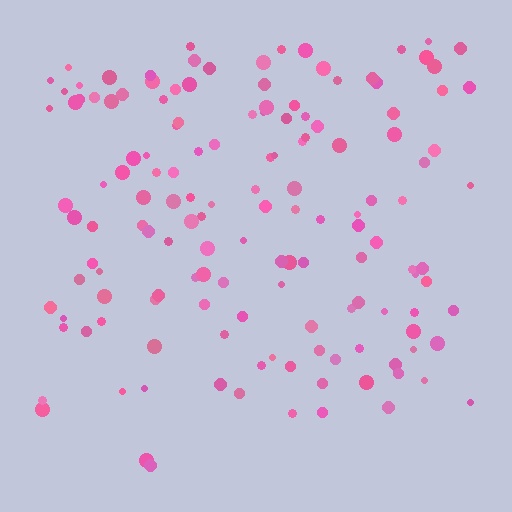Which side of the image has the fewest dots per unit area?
The bottom.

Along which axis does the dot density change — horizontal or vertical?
Vertical.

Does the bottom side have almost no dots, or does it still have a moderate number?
Still a moderate number, just noticeably fewer than the top.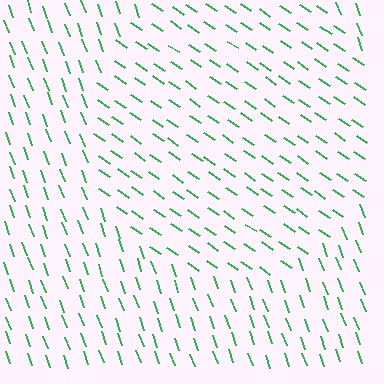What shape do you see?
I see a circle.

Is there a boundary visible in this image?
Yes, there is a texture boundary formed by a change in line orientation.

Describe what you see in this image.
The image is filled with small green line segments. A circle region in the image has lines oriented differently from the surrounding lines, creating a visible texture boundary.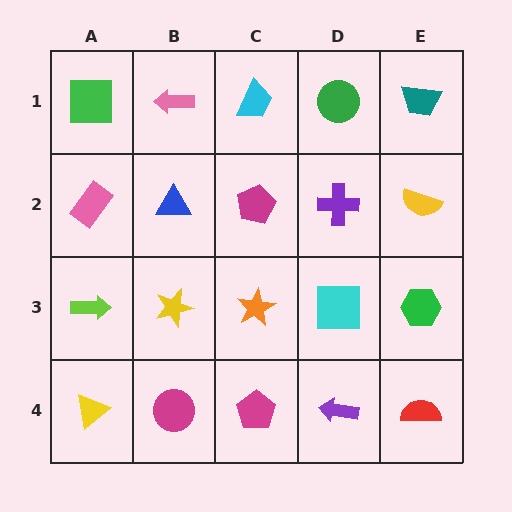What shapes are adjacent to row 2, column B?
A pink arrow (row 1, column B), a yellow star (row 3, column B), a pink rectangle (row 2, column A), a magenta pentagon (row 2, column C).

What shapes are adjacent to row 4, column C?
An orange star (row 3, column C), a magenta circle (row 4, column B), a purple arrow (row 4, column D).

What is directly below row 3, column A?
A yellow triangle.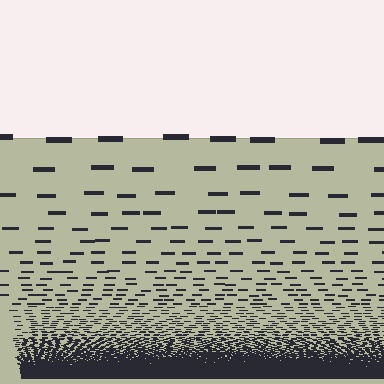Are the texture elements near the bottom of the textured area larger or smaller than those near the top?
Smaller. The gradient is inverted — elements near the bottom are smaller and denser.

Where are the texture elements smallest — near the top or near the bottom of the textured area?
Near the bottom.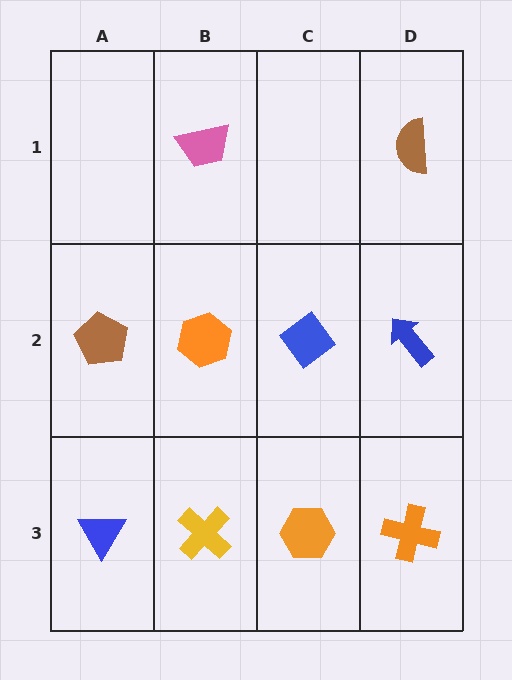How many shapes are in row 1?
2 shapes.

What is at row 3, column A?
A blue triangle.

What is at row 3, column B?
A yellow cross.